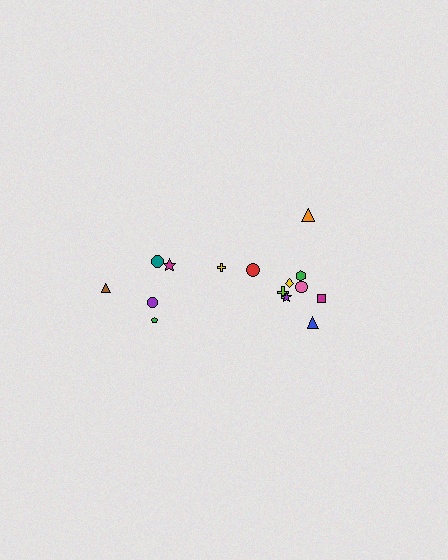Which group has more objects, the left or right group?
The right group.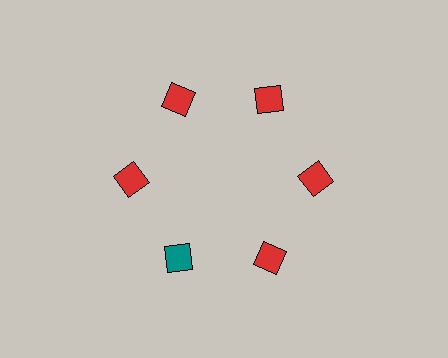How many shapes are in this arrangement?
There are 6 shapes arranged in a ring pattern.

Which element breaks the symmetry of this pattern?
The teal diamond at roughly the 7 o'clock position breaks the symmetry. All other shapes are red diamonds.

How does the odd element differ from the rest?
It has a different color: teal instead of red.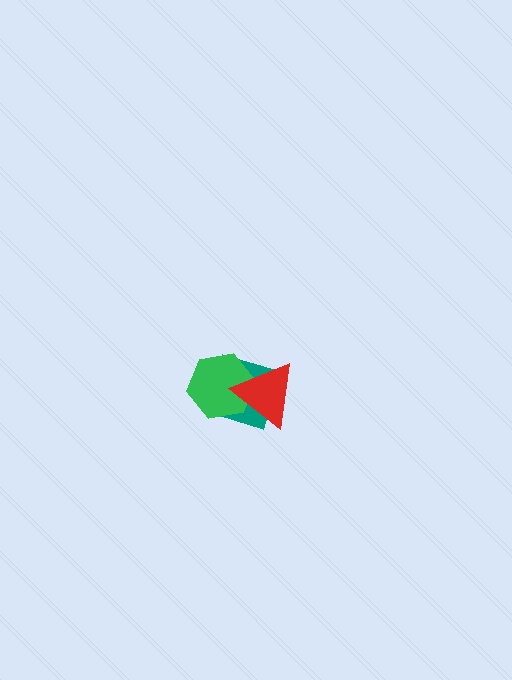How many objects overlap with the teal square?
2 objects overlap with the teal square.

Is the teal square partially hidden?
Yes, it is partially covered by another shape.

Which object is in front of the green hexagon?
The red triangle is in front of the green hexagon.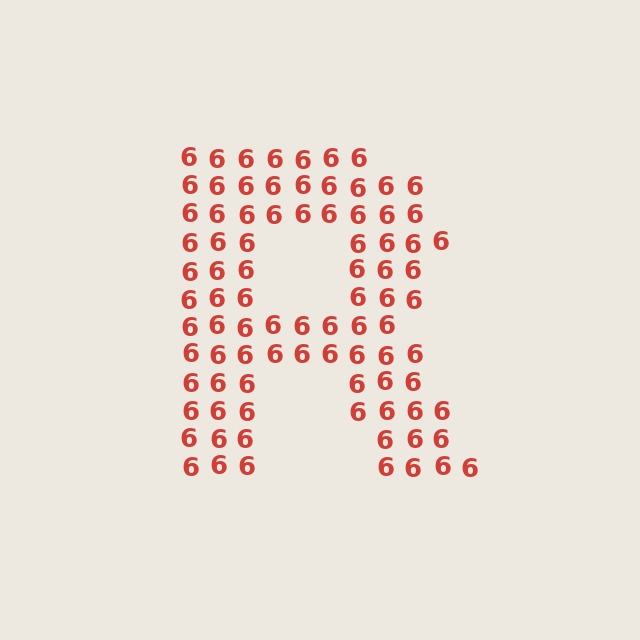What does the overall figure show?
The overall figure shows the letter R.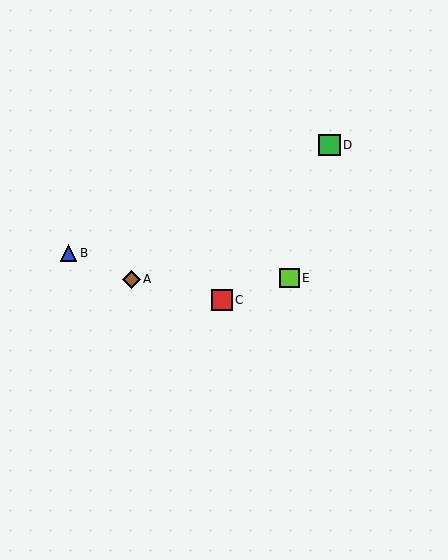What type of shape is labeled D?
Shape D is a green square.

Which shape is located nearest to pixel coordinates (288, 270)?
The lime square (labeled E) at (289, 278) is nearest to that location.